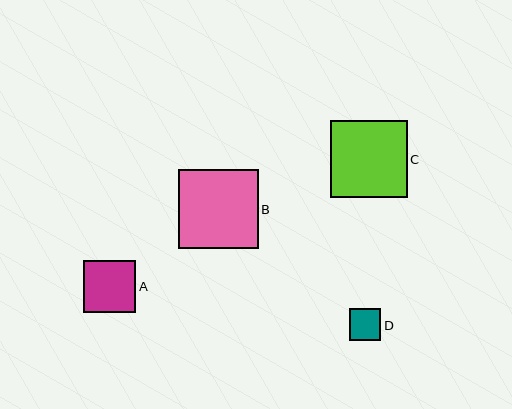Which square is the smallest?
Square D is the smallest with a size of approximately 32 pixels.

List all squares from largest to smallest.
From largest to smallest: B, C, A, D.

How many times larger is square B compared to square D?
Square B is approximately 2.5 times the size of square D.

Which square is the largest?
Square B is the largest with a size of approximately 79 pixels.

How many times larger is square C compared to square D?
Square C is approximately 2.4 times the size of square D.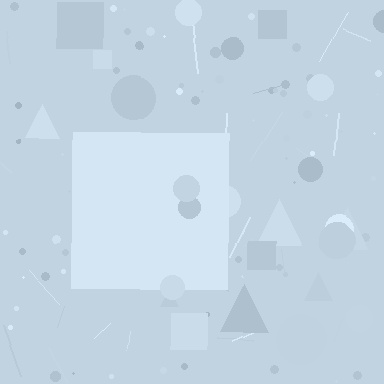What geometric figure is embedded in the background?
A square is embedded in the background.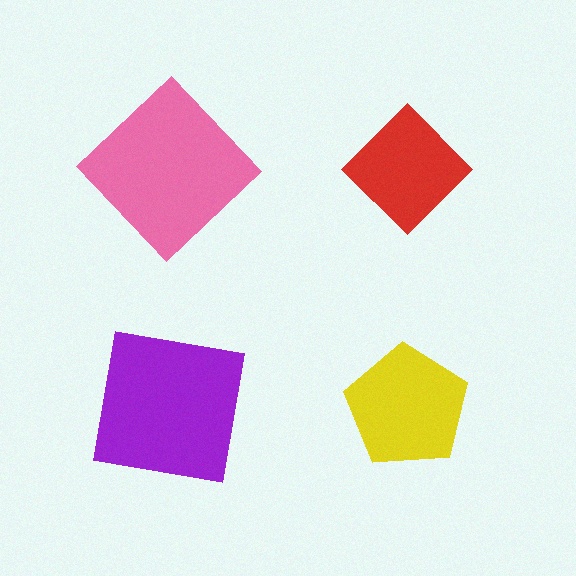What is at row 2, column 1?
A purple square.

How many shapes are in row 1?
2 shapes.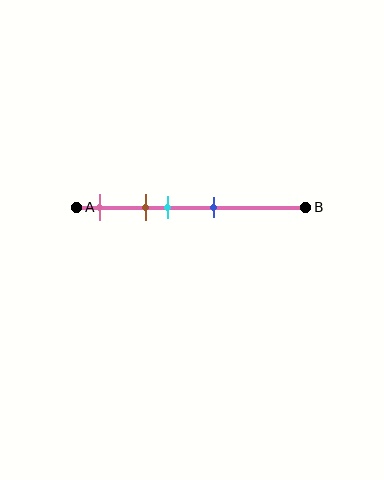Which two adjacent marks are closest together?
The brown and cyan marks are the closest adjacent pair.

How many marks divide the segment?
There are 4 marks dividing the segment.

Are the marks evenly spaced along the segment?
No, the marks are not evenly spaced.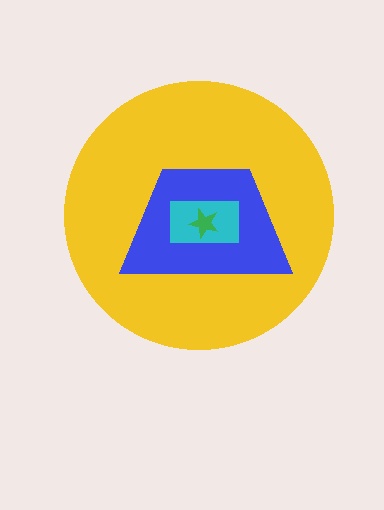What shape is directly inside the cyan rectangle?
The green star.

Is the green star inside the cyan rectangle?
Yes.